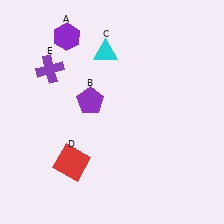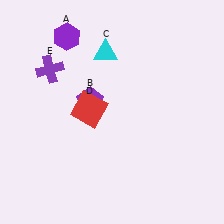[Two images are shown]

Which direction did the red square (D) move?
The red square (D) moved up.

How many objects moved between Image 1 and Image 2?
1 object moved between the two images.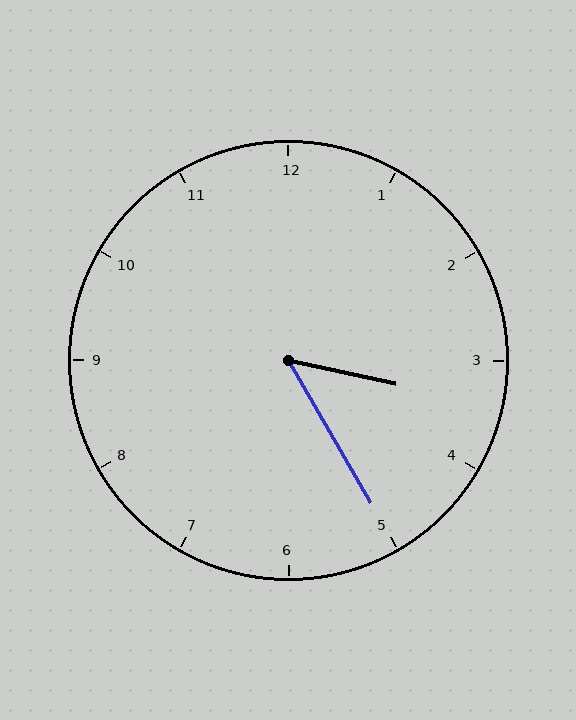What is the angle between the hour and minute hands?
Approximately 48 degrees.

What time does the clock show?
3:25.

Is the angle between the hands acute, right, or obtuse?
It is acute.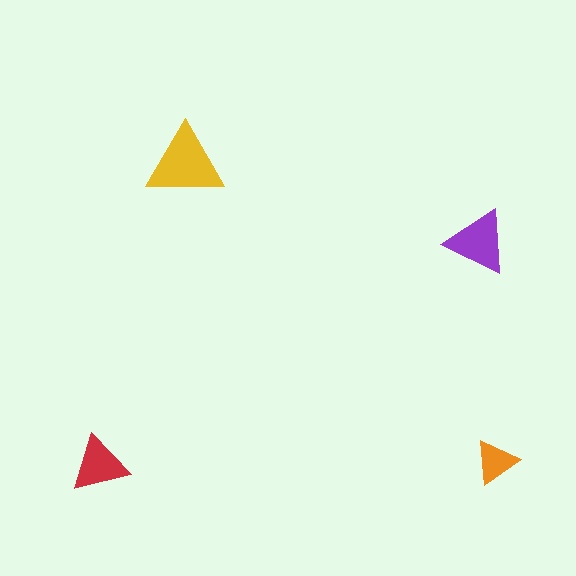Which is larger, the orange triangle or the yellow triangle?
The yellow one.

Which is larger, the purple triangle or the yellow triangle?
The yellow one.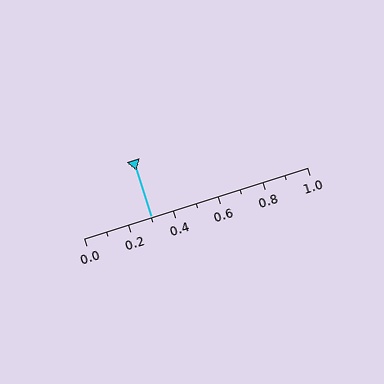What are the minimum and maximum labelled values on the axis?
The axis runs from 0.0 to 1.0.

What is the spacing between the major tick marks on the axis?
The major ticks are spaced 0.2 apart.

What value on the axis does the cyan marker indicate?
The marker indicates approximately 0.3.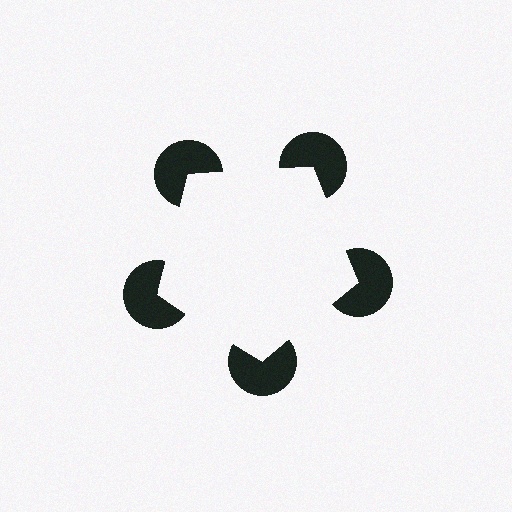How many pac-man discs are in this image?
There are 5 — one at each vertex of the illusory pentagon.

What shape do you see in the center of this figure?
An illusory pentagon — its edges are inferred from the aligned wedge cuts in the pac-man discs, not physically drawn.